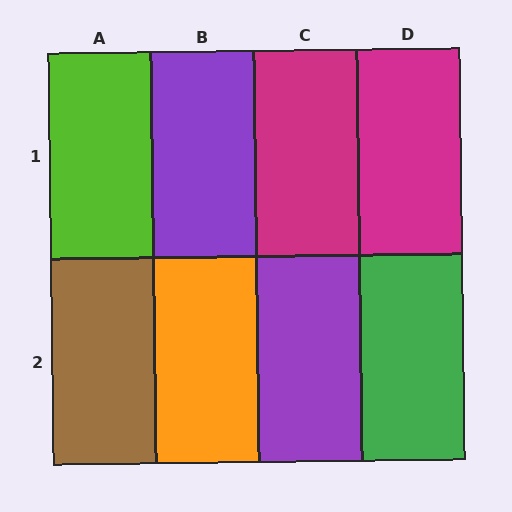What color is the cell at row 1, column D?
Magenta.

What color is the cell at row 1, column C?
Magenta.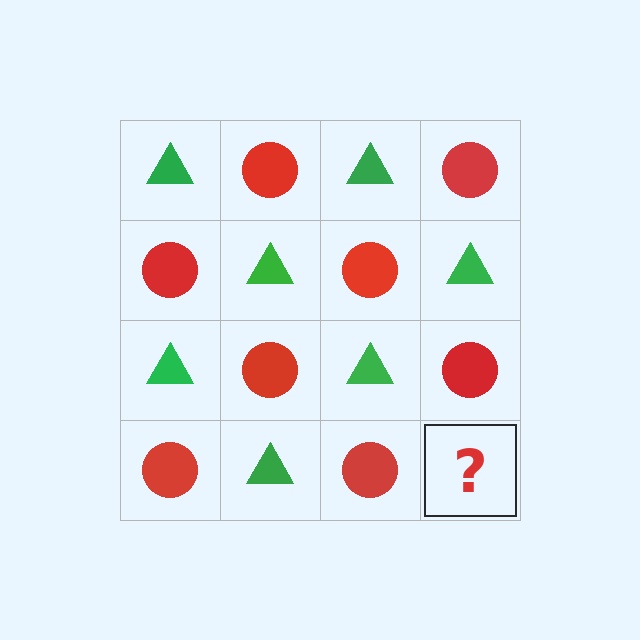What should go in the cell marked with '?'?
The missing cell should contain a green triangle.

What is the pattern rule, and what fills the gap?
The rule is that it alternates green triangle and red circle in a checkerboard pattern. The gap should be filled with a green triangle.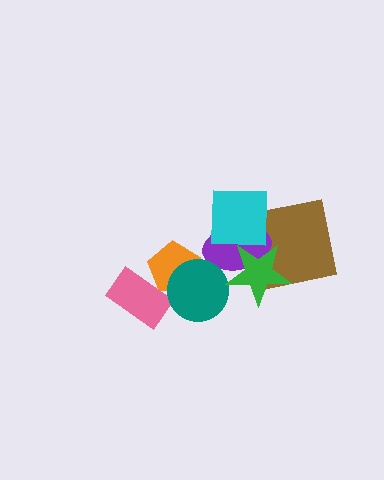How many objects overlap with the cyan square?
2 objects overlap with the cyan square.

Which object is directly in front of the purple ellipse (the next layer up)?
The teal circle is directly in front of the purple ellipse.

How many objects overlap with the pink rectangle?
1 object overlaps with the pink rectangle.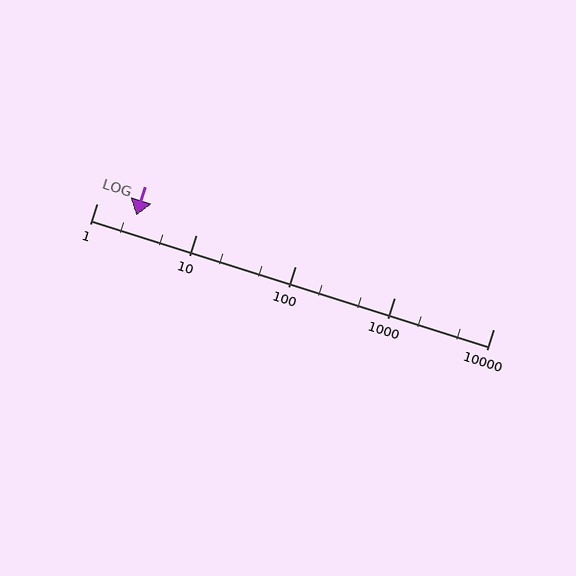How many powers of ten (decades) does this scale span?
The scale spans 4 decades, from 1 to 10000.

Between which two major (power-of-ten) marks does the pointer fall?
The pointer is between 1 and 10.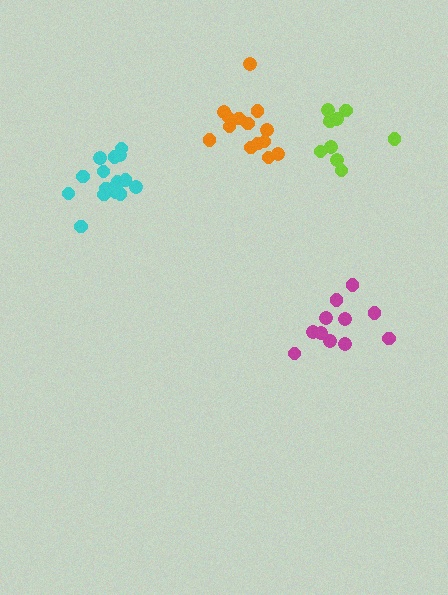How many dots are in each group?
Group 1: 14 dots, Group 2: 16 dots, Group 3: 11 dots, Group 4: 10 dots (51 total).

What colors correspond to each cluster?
The clusters are colored: orange, cyan, magenta, lime.